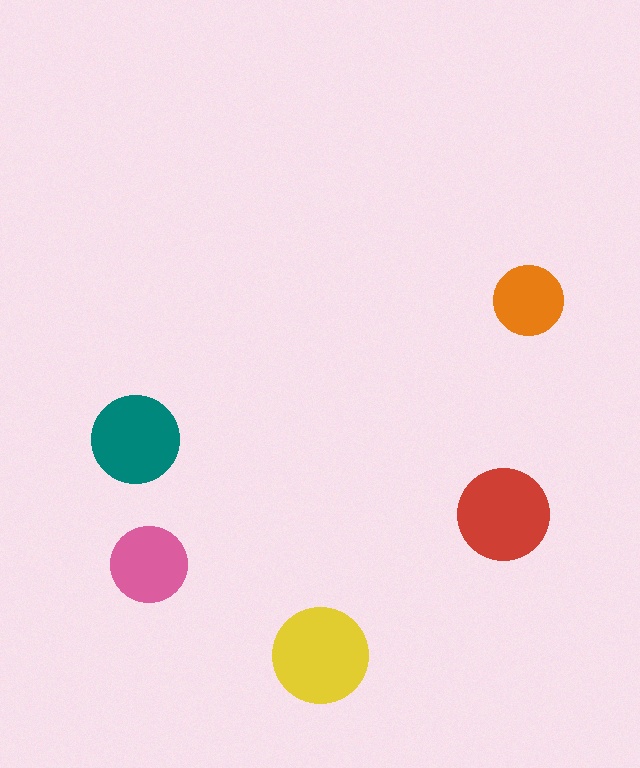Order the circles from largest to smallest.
the yellow one, the red one, the teal one, the pink one, the orange one.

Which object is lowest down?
The yellow circle is bottommost.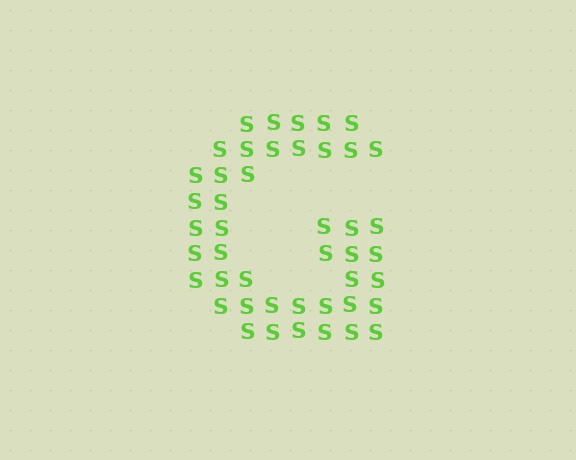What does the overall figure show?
The overall figure shows the letter G.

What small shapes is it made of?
It is made of small letter S's.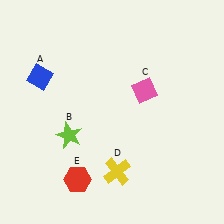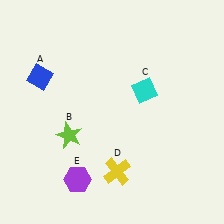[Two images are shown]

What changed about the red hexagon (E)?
In Image 1, E is red. In Image 2, it changed to purple.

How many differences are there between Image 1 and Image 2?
There are 2 differences between the two images.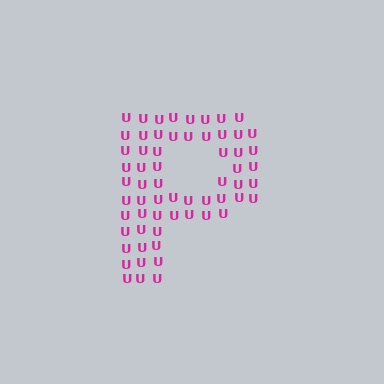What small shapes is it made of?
It is made of small letter U's.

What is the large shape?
The large shape is the letter P.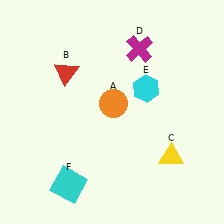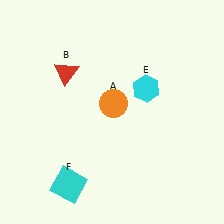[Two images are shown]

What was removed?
The magenta cross (D), the yellow triangle (C) were removed in Image 2.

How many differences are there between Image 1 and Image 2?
There are 2 differences between the two images.